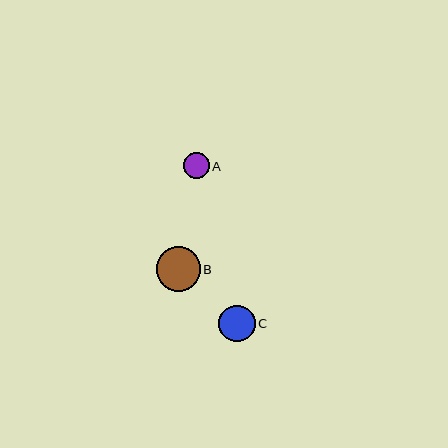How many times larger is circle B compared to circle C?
Circle B is approximately 1.2 times the size of circle C.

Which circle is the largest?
Circle B is the largest with a size of approximately 44 pixels.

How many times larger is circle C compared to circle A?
Circle C is approximately 1.4 times the size of circle A.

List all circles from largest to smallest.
From largest to smallest: B, C, A.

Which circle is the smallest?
Circle A is the smallest with a size of approximately 26 pixels.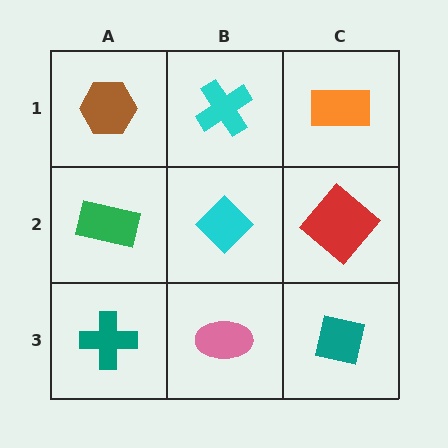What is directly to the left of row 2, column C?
A cyan diamond.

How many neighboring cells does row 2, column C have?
3.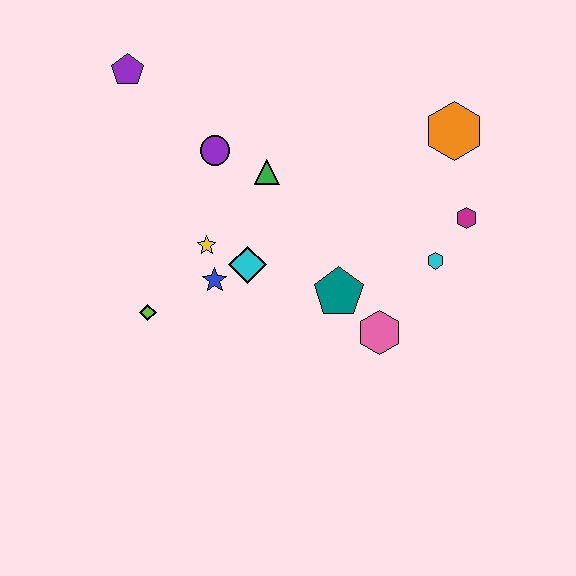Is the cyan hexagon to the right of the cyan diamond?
Yes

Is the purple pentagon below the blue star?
No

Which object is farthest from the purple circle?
The magenta hexagon is farthest from the purple circle.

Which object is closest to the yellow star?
The blue star is closest to the yellow star.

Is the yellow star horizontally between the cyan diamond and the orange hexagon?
No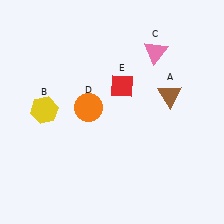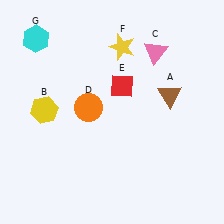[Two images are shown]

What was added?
A yellow star (F), a cyan hexagon (G) were added in Image 2.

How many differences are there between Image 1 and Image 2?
There are 2 differences between the two images.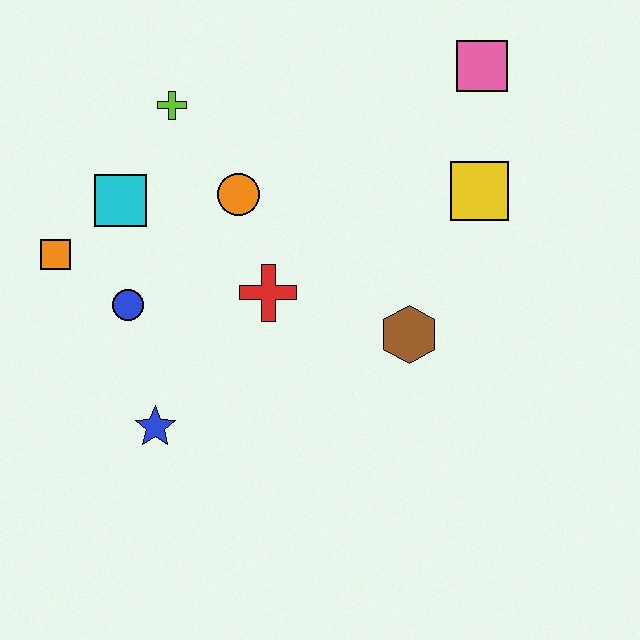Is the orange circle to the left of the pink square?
Yes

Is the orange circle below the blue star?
No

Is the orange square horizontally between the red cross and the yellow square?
No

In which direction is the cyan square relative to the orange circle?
The cyan square is to the left of the orange circle.